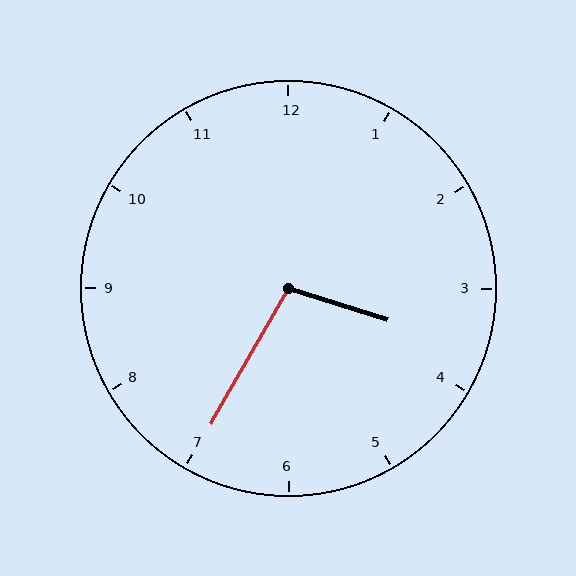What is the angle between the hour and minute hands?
Approximately 102 degrees.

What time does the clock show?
3:35.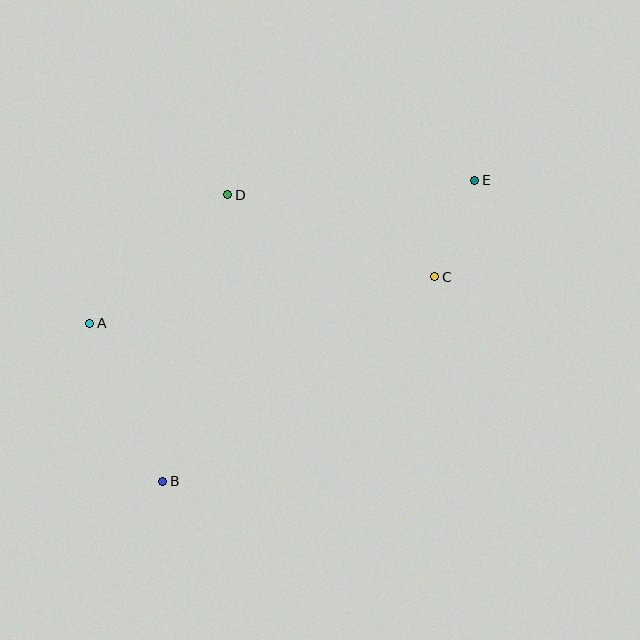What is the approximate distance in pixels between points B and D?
The distance between B and D is approximately 294 pixels.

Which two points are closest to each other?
Points C and E are closest to each other.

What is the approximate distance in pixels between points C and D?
The distance between C and D is approximately 223 pixels.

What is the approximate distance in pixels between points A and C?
The distance between A and C is approximately 348 pixels.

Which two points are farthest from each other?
Points B and E are farthest from each other.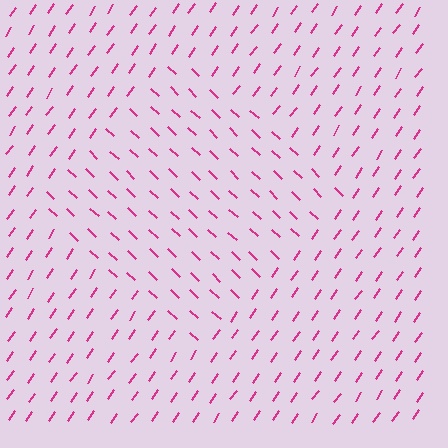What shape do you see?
I see a diamond.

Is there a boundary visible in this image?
Yes, there is a texture boundary formed by a change in line orientation.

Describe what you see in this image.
The image is filled with small magenta line segments. A diamond region in the image has lines oriented differently from the surrounding lines, creating a visible texture boundary.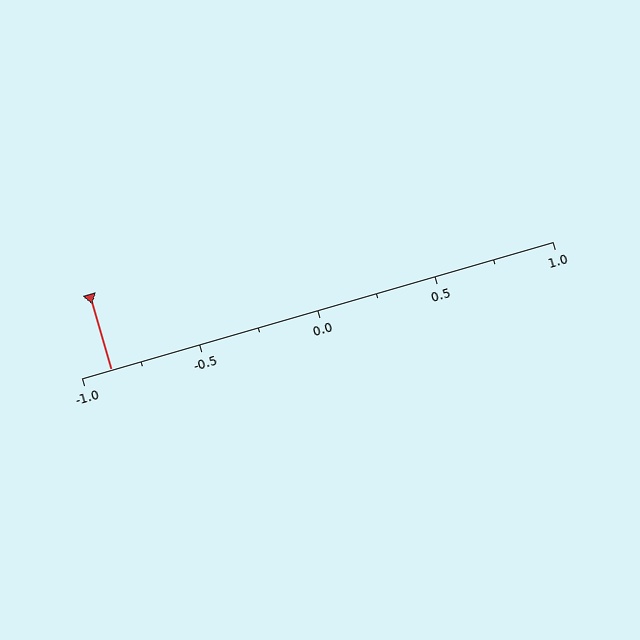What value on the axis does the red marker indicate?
The marker indicates approximately -0.88.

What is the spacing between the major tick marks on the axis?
The major ticks are spaced 0.5 apart.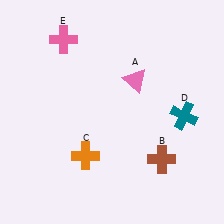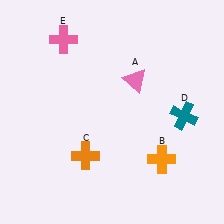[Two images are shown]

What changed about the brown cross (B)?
In Image 1, B is brown. In Image 2, it changed to orange.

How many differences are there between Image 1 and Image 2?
There is 1 difference between the two images.